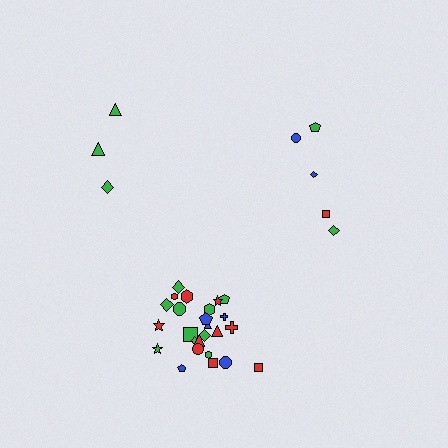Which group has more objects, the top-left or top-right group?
The top-right group.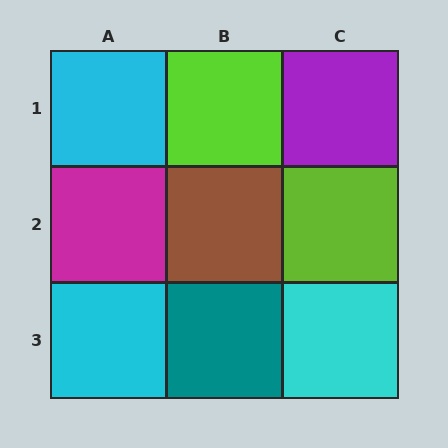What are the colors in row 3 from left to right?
Cyan, teal, cyan.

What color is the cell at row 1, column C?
Purple.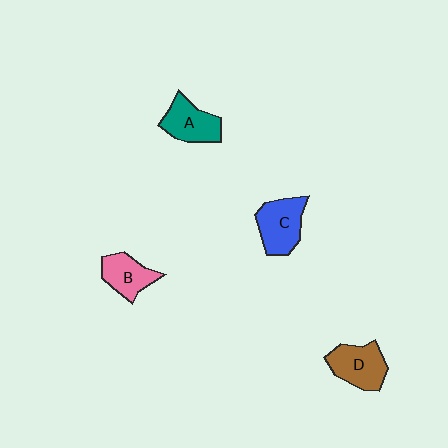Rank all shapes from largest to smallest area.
From largest to smallest: C (blue), D (brown), A (teal), B (pink).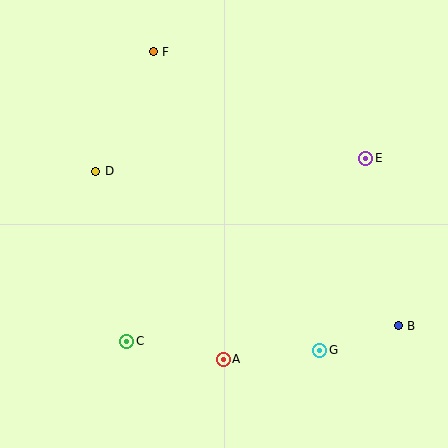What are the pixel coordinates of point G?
Point G is at (320, 350).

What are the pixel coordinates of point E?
Point E is at (366, 158).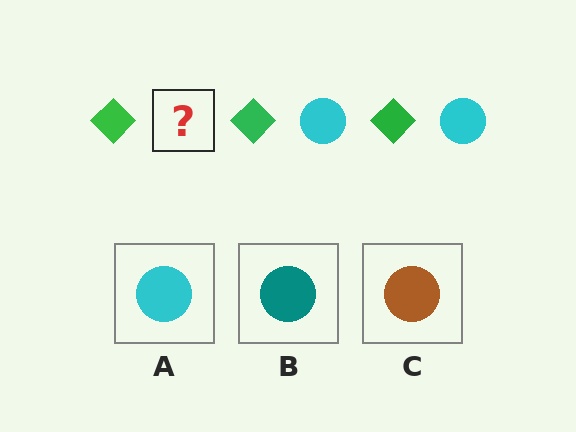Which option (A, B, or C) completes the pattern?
A.